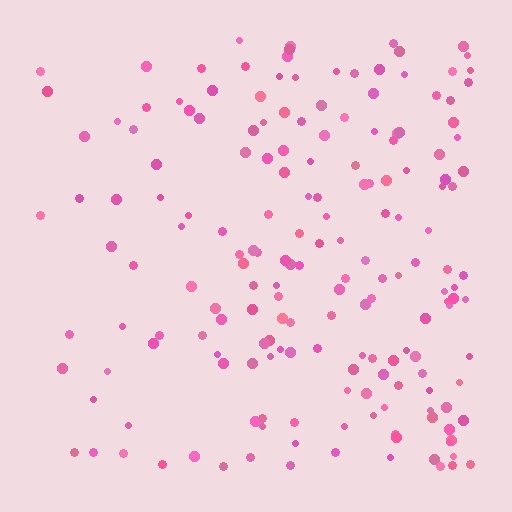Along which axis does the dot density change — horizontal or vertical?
Horizontal.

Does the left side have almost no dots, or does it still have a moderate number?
Still a moderate number, just noticeably fewer than the right.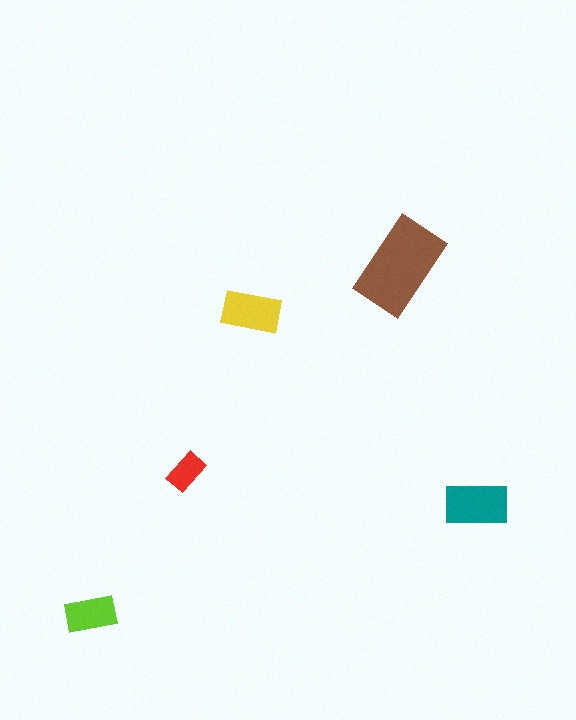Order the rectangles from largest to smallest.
the brown one, the teal one, the yellow one, the lime one, the red one.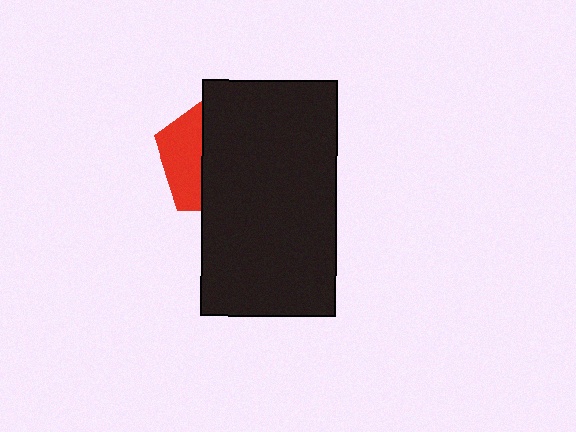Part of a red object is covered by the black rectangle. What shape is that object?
It is a pentagon.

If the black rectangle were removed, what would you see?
You would see the complete red pentagon.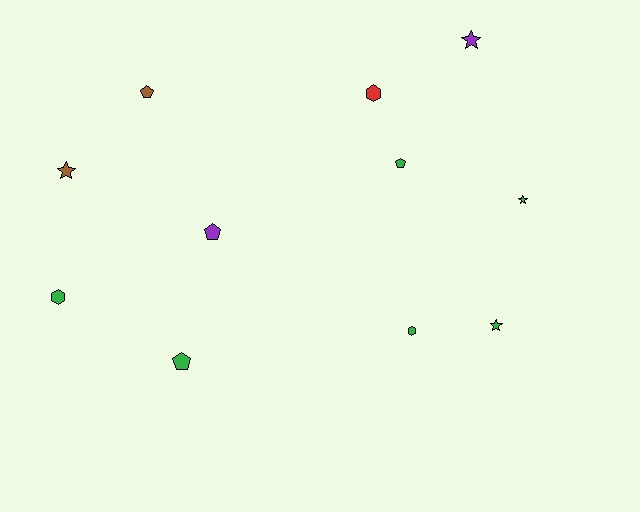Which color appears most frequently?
Green, with 6 objects.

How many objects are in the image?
There are 11 objects.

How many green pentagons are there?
There are 2 green pentagons.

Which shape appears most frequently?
Star, with 4 objects.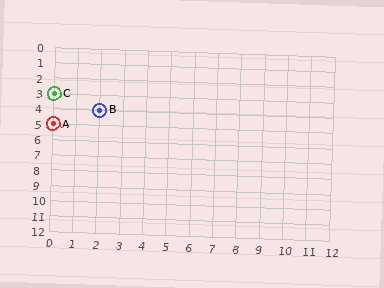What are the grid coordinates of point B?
Point B is at grid coordinates (2, 4).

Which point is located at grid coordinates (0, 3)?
Point C is at (0, 3).